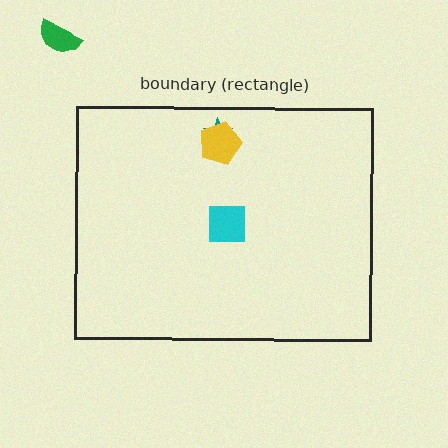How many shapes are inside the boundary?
3 inside, 1 outside.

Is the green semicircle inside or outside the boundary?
Outside.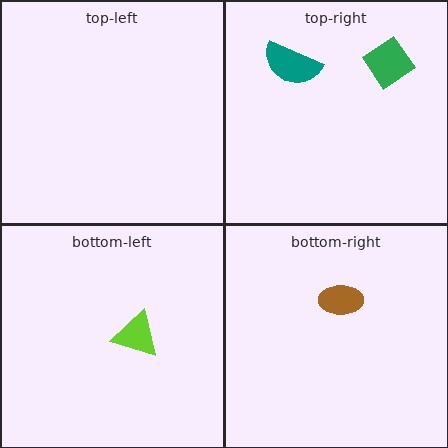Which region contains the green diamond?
The top-right region.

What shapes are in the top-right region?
The teal semicircle, the green diamond.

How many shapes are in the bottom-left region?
1.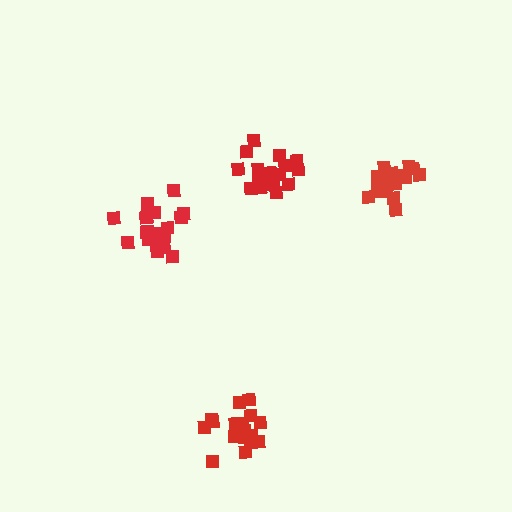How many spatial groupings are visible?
There are 4 spatial groupings.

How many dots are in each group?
Group 1: 18 dots, Group 2: 17 dots, Group 3: 20 dots, Group 4: 16 dots (71 total).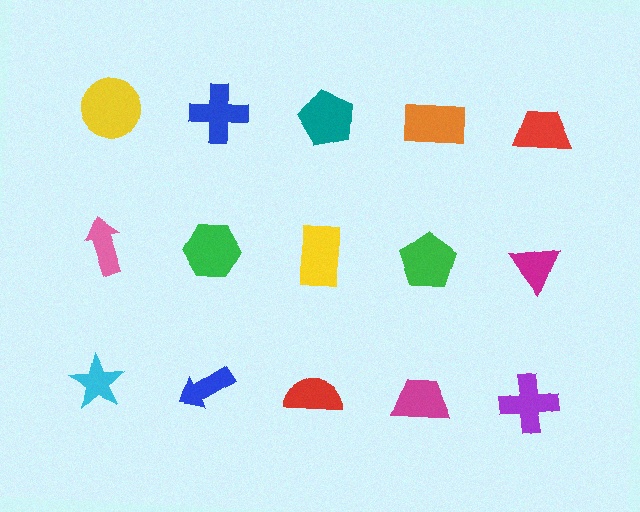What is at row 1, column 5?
A red trapezoid.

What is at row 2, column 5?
A magenta triangle.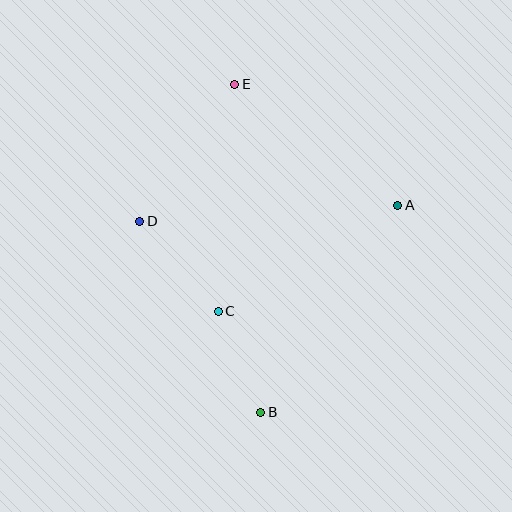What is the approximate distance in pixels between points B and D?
The distance between B and D is approximately 226 pixels.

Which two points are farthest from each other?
Points B and E are farthest from each other.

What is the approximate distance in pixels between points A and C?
The distance between A and C is approximately 208 pixels.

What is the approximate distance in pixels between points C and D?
The distance between C and D is approximately 120 pixels.